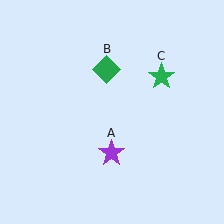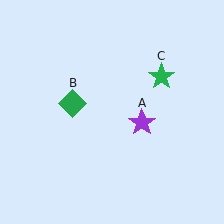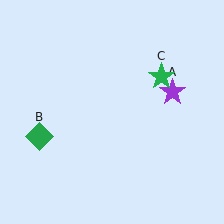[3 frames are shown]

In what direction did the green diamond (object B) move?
The green diamond (object B) moved down and to the left.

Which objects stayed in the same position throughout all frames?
Green star (object C) remained stationary.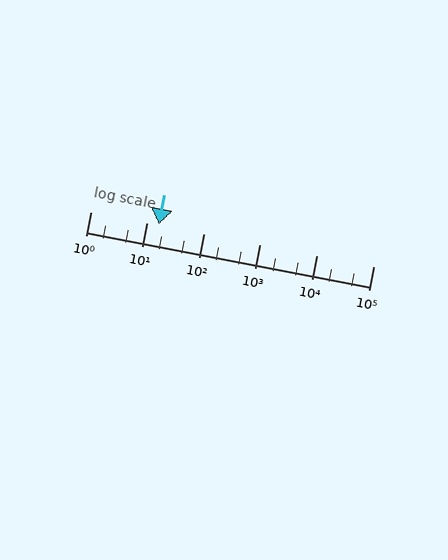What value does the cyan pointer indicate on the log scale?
The pointer indicates approximately 16.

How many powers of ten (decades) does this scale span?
The scale spans 5 decades, from 1 to 100000.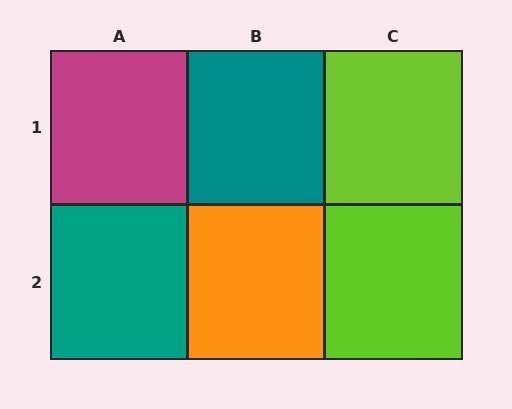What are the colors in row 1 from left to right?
Magenta, teal, lime.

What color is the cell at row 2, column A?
Teal.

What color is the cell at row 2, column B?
Orange.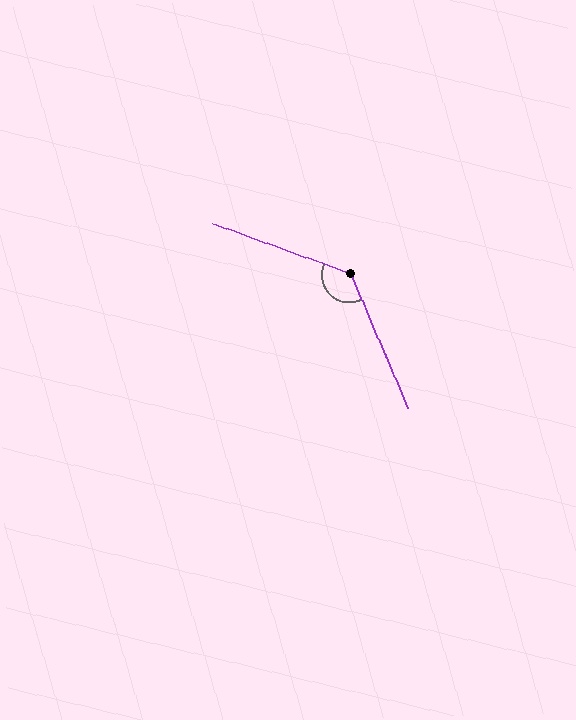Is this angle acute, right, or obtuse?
It is obtuse.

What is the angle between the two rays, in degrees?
Approximately 133 degrees.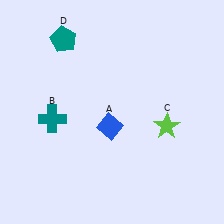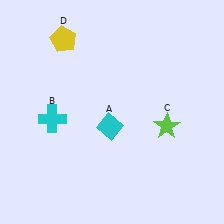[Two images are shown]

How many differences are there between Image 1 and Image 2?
There are 3 differences between the two images.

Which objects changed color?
A changed from blue to cyan. B changed from teal to cyan. D changed from teal to yellow.